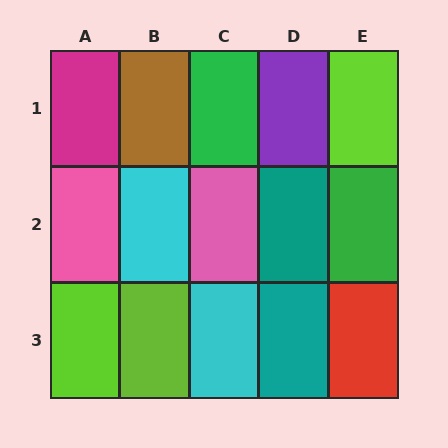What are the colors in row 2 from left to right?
Pink, cyan, pink, teal, green.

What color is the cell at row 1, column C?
Green.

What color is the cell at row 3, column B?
Lime.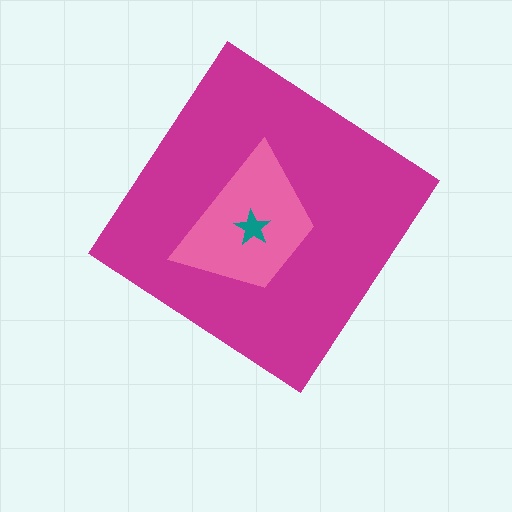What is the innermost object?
The teal star.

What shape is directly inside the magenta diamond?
The pink trapezoid.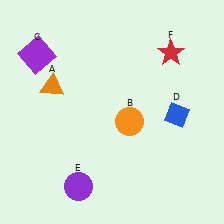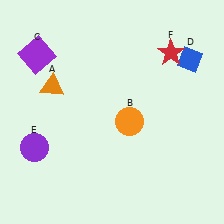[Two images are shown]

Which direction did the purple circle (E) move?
The purple circle (E) moved left.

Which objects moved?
The objects that moved are: the blue diamond (D), the purple circle (E).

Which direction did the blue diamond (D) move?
The blue diamond (D) moved up.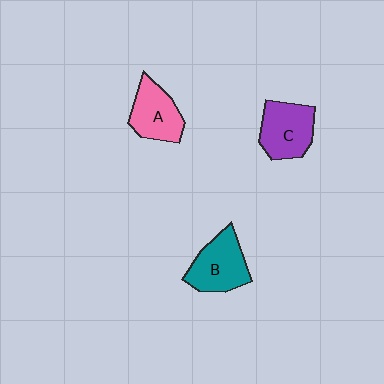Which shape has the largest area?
Shape B (teal).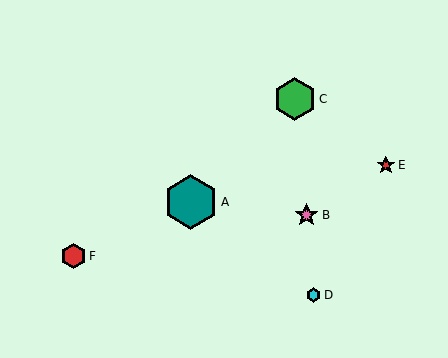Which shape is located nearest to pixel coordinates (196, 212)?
The teal hexagon (labeled A) at (191, 202) is nearest to that location.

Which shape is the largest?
The teal hexagon (labeled A) is the largest.